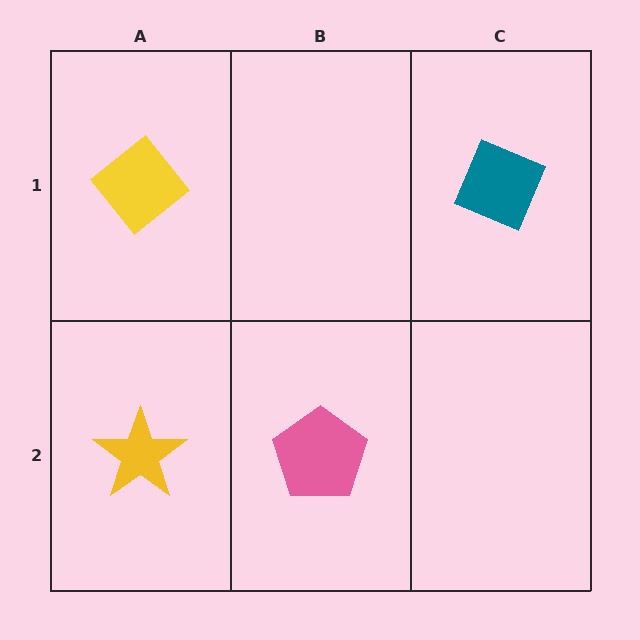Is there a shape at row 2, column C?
No, that cell is empty.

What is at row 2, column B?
A pink pentagon.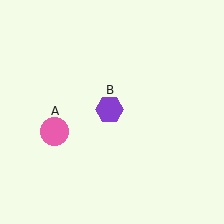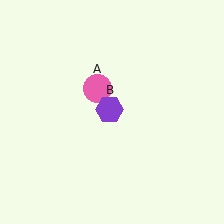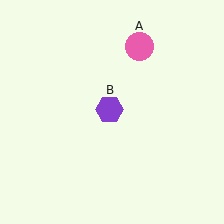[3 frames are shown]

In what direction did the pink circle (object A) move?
The pink circle (object A) moved up and to the right.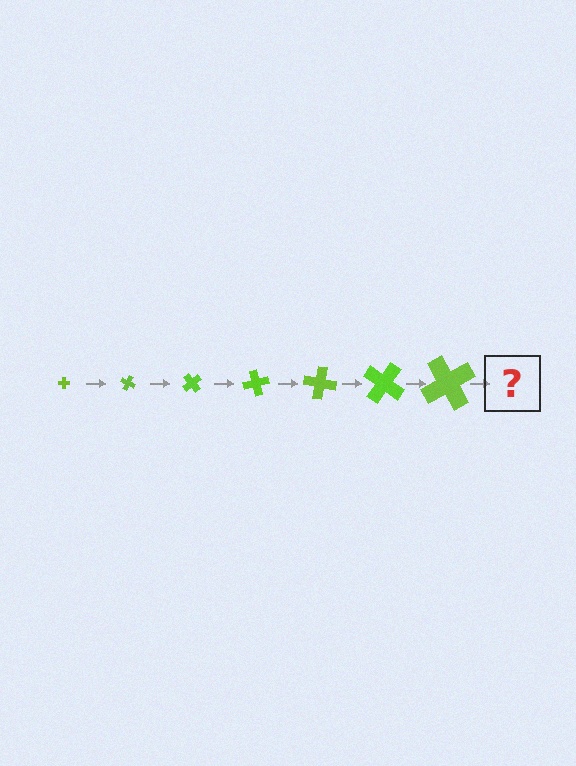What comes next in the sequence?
The next element should be a cross, larger than the previous one and rotated 175 degrees from the start.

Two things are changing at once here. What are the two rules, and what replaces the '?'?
The two rules are that the cross grows larger each step and it rotates 25 degrees each step. The '?' should be a cross, larger than the previous one and rotated 175 degrees from the start.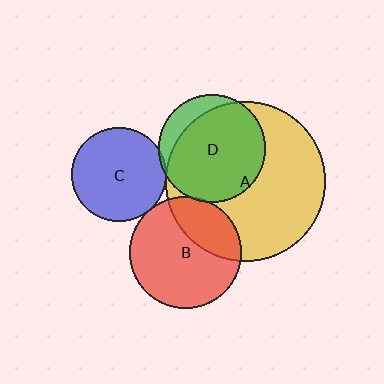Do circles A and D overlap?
Yes.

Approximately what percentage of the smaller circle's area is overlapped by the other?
Approximately 80%.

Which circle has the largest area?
Circle A (yellow).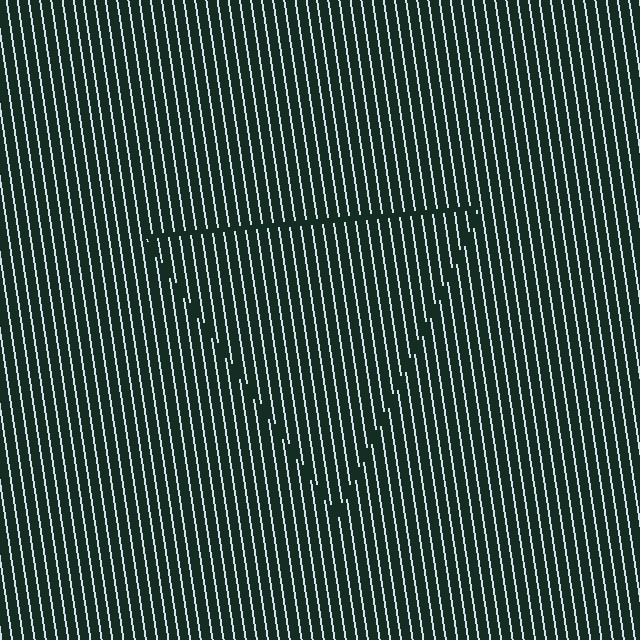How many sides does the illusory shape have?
3 sides — the line-ends trace a triangle.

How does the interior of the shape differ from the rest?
The interior of the shape contains the same grating, shifted by half a period — the contour is defined by the phase discontinuity where line-ends from the inner and outer gratings abut.